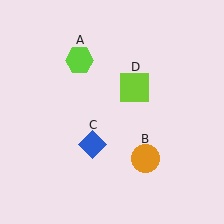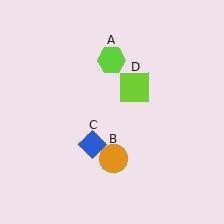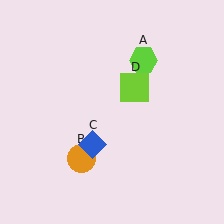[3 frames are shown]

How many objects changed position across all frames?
2 objects changed position: lime hexagon (object A), orange circle (object B).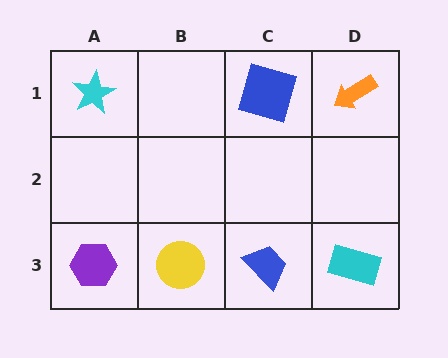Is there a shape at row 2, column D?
No, that cell is empty.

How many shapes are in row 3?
4 shapes.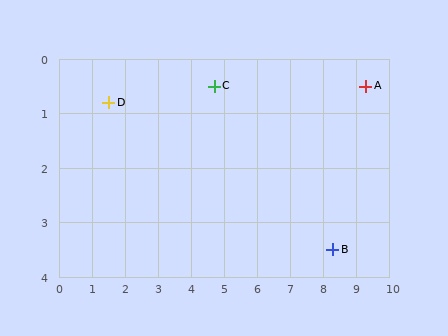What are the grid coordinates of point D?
Point D is at approximately (1.5, 0.8).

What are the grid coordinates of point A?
Point A is at approximately (9.3, 0.5).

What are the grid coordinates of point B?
Point B is at approximately (8.3, 3.5).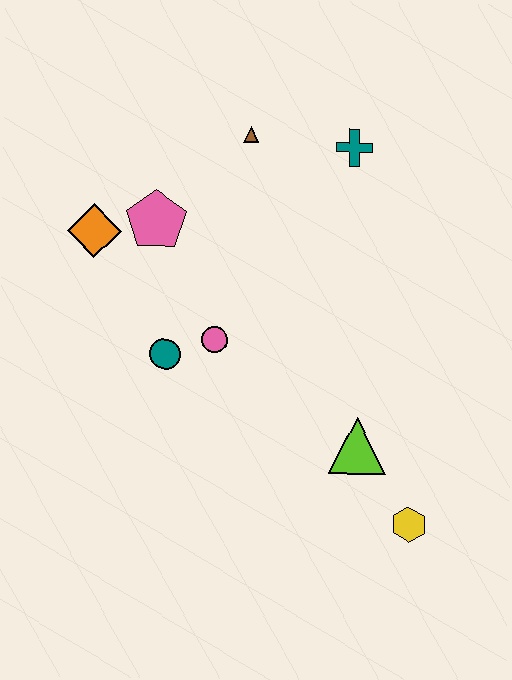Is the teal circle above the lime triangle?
Yes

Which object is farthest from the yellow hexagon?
The orange diamond is farthest from the yellow hexagon.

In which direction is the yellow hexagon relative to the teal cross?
The yellow hexagon is below the teal cross.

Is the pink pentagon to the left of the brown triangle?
Yes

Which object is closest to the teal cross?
The brown triangle is closest to the teal cross.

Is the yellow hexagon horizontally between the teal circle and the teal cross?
No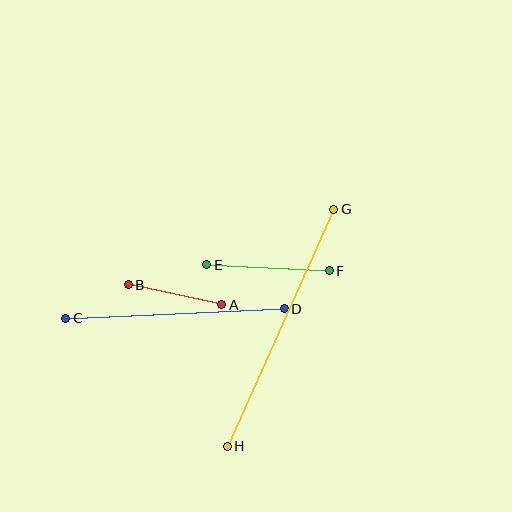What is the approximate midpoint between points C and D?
The midpoint is at approximately (175, 313) pixels.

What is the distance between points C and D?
The distance is approximately 219 pixels.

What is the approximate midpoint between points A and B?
The midpoint is at approximately (175, 295) pixels.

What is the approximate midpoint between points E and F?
The midpoint is at approximately (268, 268) pixels.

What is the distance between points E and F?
The distance is approximately 123 pixels.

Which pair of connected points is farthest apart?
Points G and H are farthest apart.